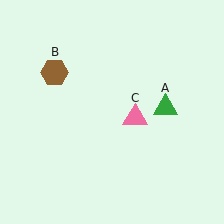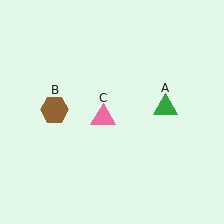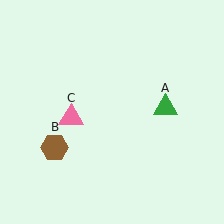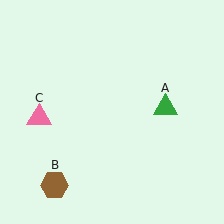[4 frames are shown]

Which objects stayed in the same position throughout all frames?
Green triangle (object A) remained stationary.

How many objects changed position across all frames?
2 objects changed position: brown hexagon (object B), pink triangle (object C).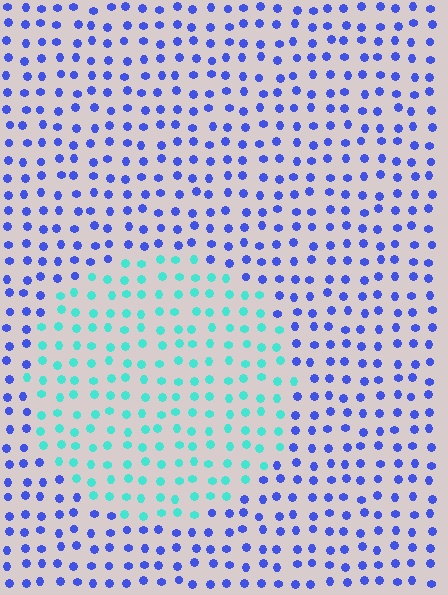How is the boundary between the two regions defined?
The boundary is defined purely by a slight shift in hue (about 62 degrees). Spacing, size, and orientation are identical on both sides.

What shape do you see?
I see a circle.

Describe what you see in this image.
The image is filled with small blue elements in a uniform arrangement. A circle-shaped region is visible where the elements are tinted to a slightly different hue, forming a subtle color boundary.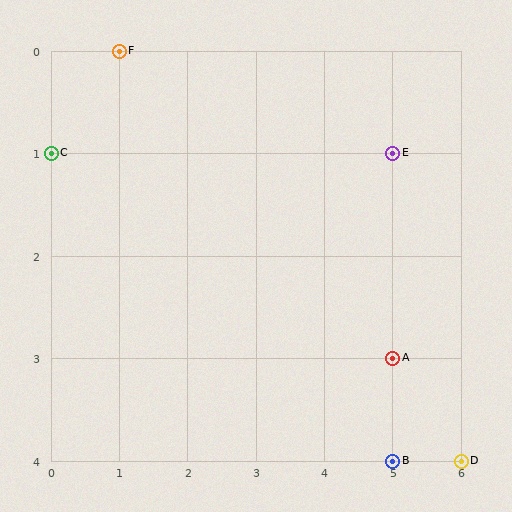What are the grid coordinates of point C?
Point C is at grid coordinates (0, 1).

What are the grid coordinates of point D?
Point D is at grid coordinates (6, 4).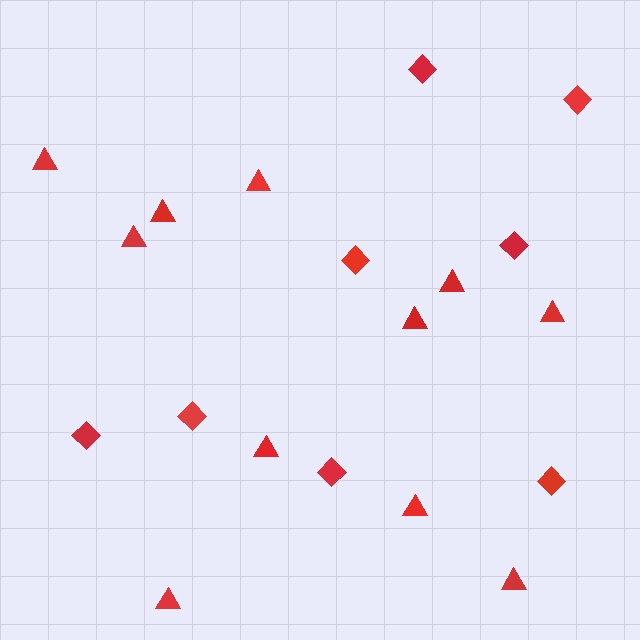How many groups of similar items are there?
There are 2 groups: one group of triangles (11) and one group of diamonds (8).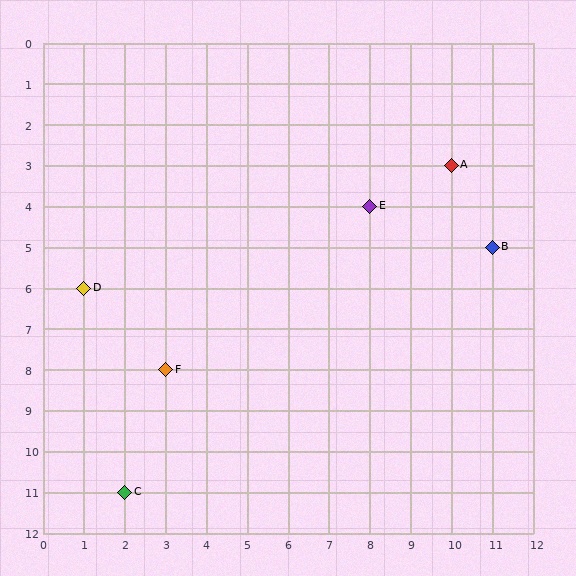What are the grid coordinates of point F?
Point F is at grid coordinates (3, 8).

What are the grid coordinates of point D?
Point D is at grid coordinates (1, 6).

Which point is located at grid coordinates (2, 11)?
Point C is at (2, 11).